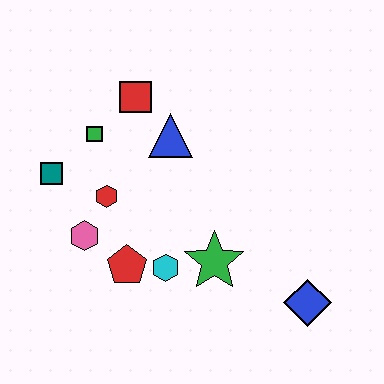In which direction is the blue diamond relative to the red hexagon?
The blue diamond is to the right of the red hexagon.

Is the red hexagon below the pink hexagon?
No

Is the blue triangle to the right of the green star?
No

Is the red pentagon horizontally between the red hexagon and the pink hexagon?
No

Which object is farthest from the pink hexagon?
The blue diamond is farthest from the pink hexagon.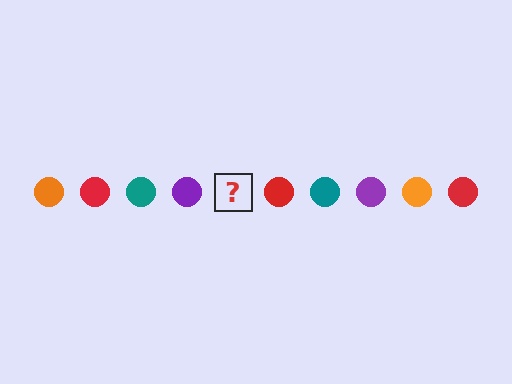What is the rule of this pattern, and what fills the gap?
The rule is that the pattern cycles through orange, red, teal, purple circles. The gap should be filled with an orange circle.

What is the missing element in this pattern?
The missing element is an orange circle.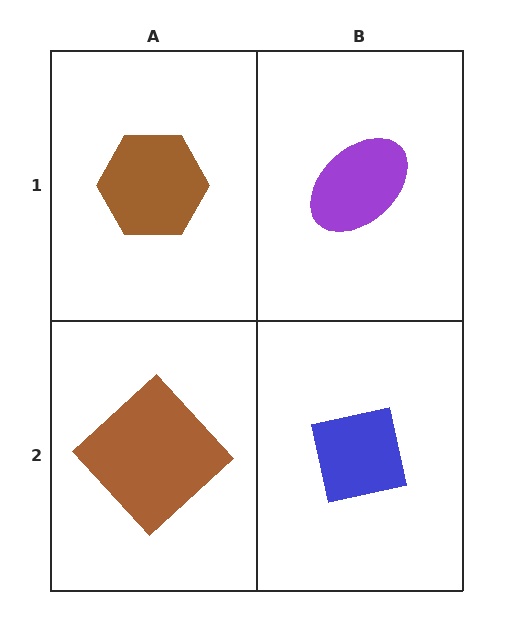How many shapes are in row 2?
2 shapes.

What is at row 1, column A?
A brown hexagon.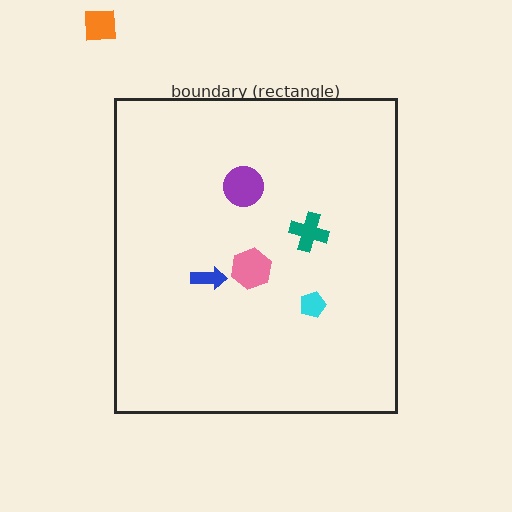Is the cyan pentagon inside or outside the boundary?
Inside.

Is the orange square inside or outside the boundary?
Outside.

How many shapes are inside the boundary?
5 inside, 1 outside.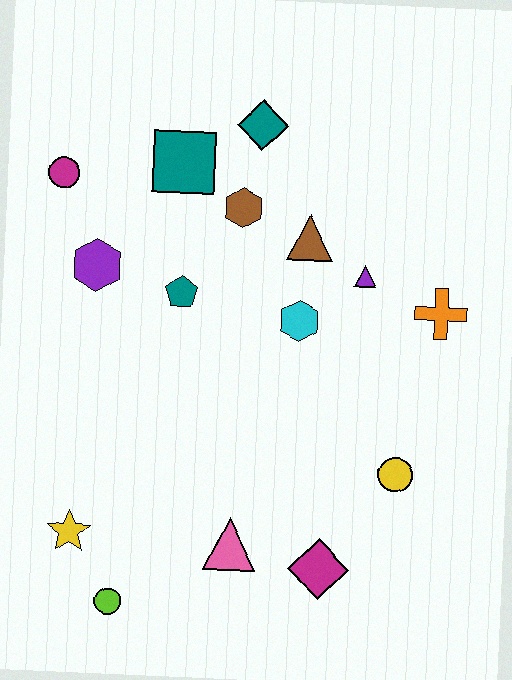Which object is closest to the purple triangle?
The brown triangle is closest to the purple triangle.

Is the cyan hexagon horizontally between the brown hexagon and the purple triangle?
Yes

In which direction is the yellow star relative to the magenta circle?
The yellow star is below the magenta circle.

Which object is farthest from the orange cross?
The lime circle is farthest from the orange cross.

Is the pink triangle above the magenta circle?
No